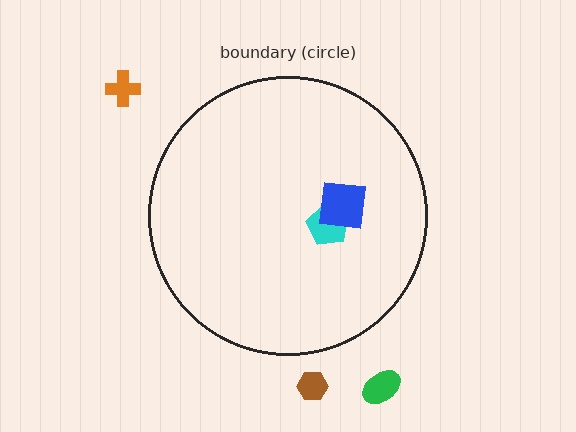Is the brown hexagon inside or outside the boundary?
Outside.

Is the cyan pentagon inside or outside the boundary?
Inside.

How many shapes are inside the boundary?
2 inside, 3 outside.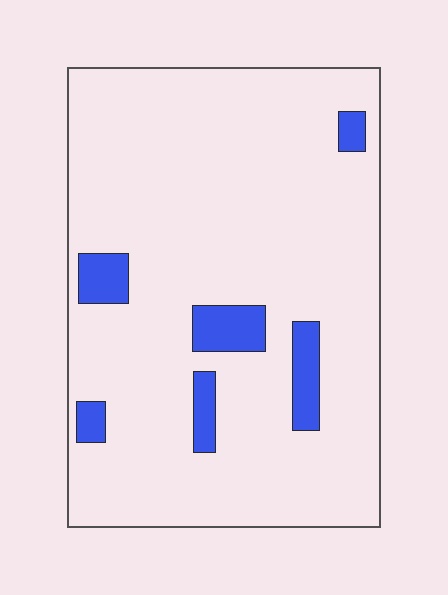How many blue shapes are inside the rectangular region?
6.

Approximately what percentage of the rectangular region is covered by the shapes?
Approximately 10%.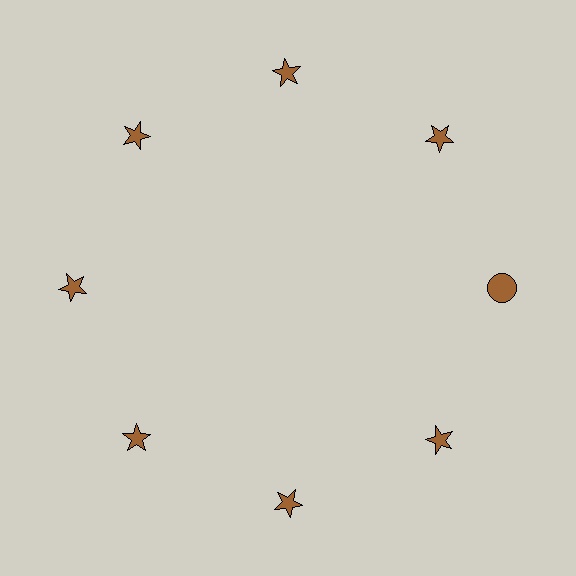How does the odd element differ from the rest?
It has a different shape: circle instead of star.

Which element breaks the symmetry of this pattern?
The brown circle at roughly the 3 o'clock position breaks the symmetry. All other shapes are brown stars.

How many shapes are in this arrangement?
There are 8 shapes arranged in a ring pattern.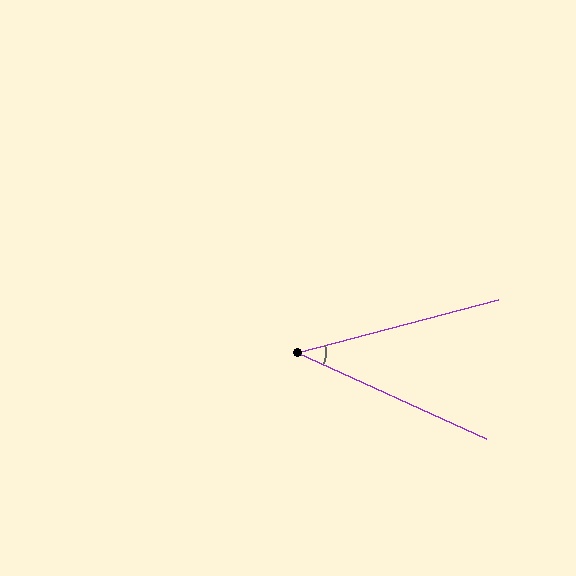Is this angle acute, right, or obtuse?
It is acute.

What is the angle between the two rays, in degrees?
Approximately 39 degrees.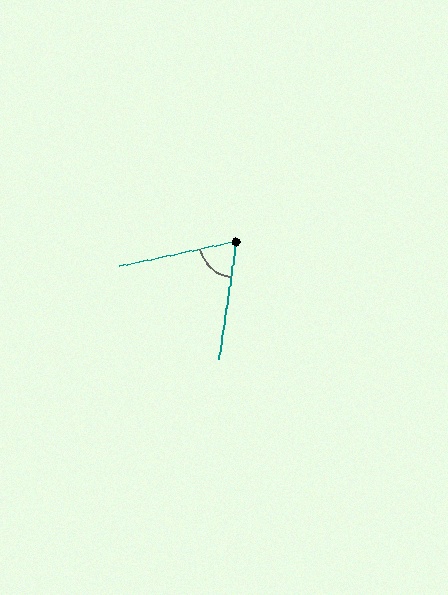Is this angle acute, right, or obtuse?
It is acute.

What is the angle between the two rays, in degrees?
Approximately 70 degrees.